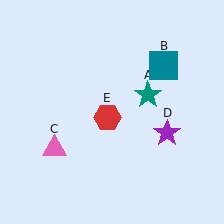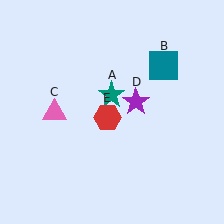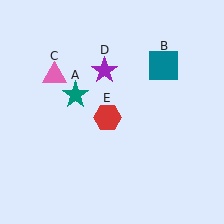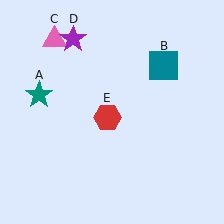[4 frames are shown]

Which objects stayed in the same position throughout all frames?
Teal square (object B) and red hexagon (object E) remained stationary.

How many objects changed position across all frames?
3 objects changed position: teal star (object A), pink triangle (object C), purple star (object D).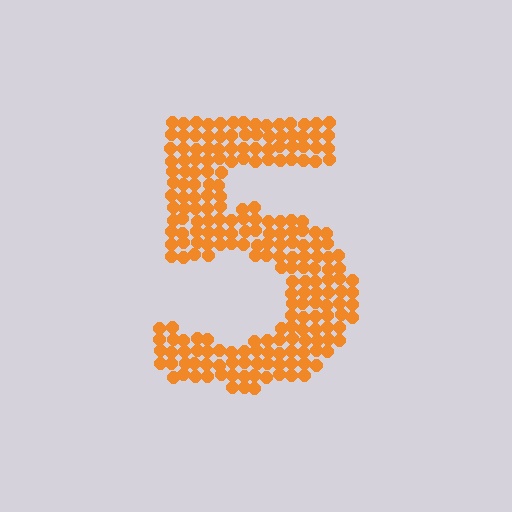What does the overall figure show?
The overall figure shows the digit 5.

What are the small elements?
The small elements are circles.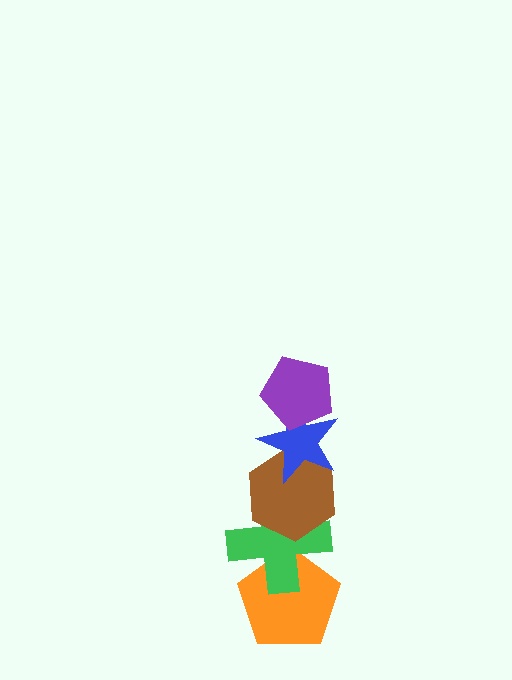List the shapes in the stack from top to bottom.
From top to bottom: the purple pentagon, the blue star, the brown hexagon, the green cross, the orange pentagon.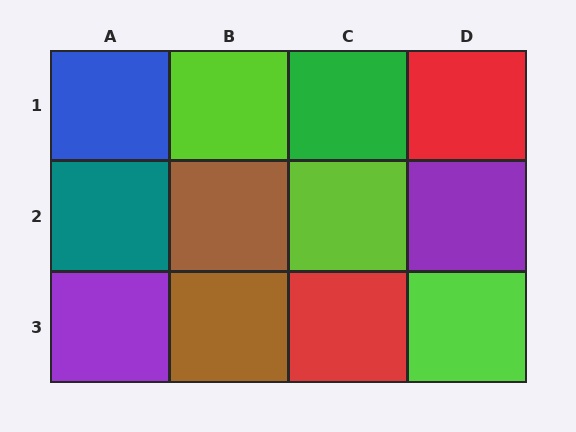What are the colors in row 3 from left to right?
Purple, brown, red, lime.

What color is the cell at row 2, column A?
Teal.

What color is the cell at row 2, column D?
Purple.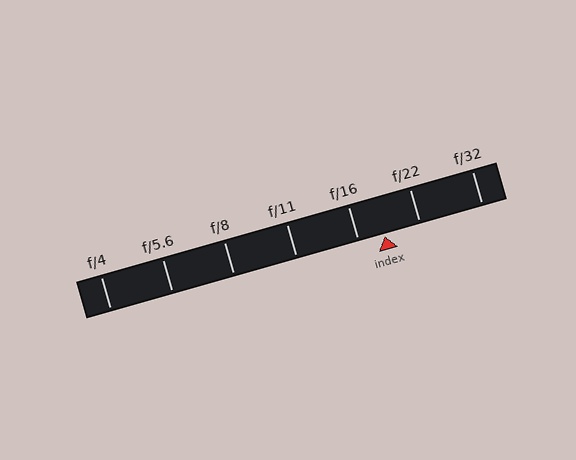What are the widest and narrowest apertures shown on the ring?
The widest aperture shown is f/4 and the narrowest is f/32.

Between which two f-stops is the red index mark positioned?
The index mark is between f/16 and f/22.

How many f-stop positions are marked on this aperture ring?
There are 7 f-stop positions marked.